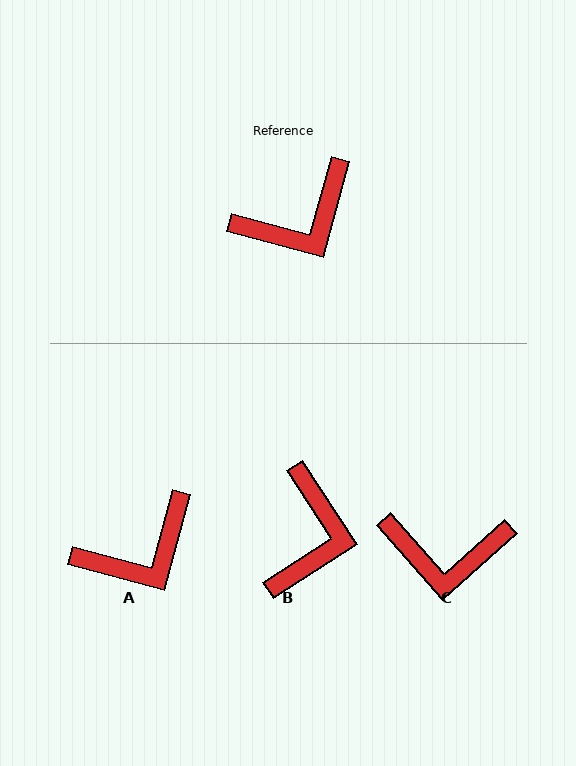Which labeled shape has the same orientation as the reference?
A.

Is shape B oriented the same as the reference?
No, it is off by about 48 degrees.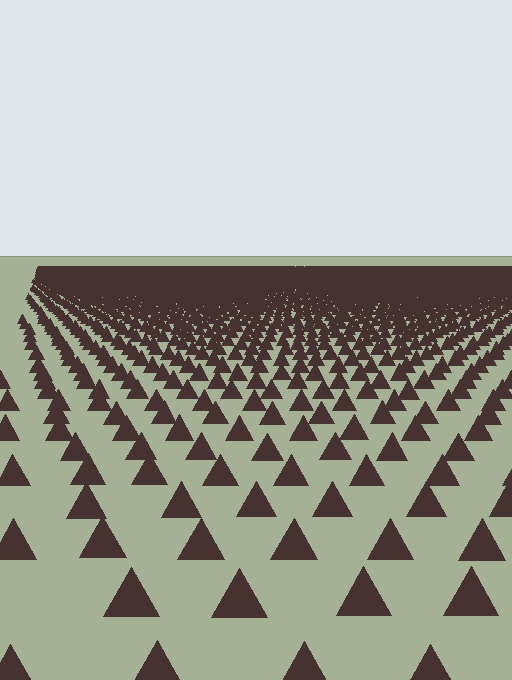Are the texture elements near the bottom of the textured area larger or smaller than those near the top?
Larger. Near the bottom, elements are closer to the viewer and appear at a bigger on-screen size.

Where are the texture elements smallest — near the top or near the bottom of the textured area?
Near the top.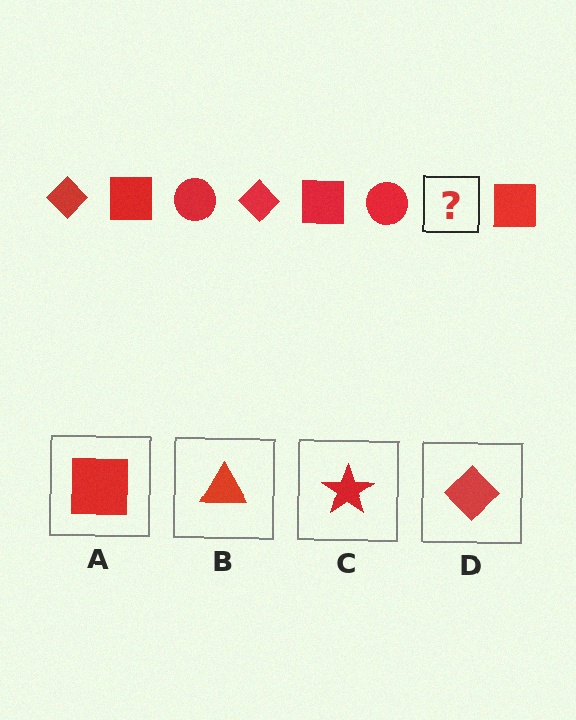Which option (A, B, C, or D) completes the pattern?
D.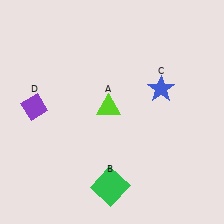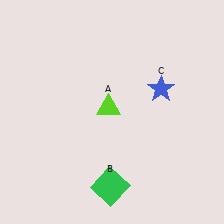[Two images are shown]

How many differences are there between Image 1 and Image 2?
There is 1 difference between the two images.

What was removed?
The purple diamond (D) was removed in Image 2.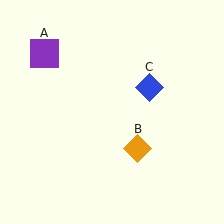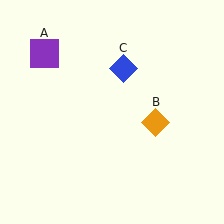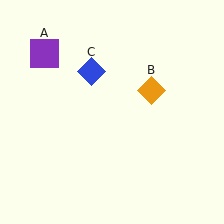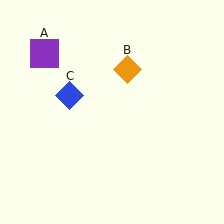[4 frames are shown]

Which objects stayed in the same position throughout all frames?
Purple square (object A) remained stationary.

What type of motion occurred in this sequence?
The orange diamond (object B), blue diamond (object C) rotated counterclockwise around the center of the scene.